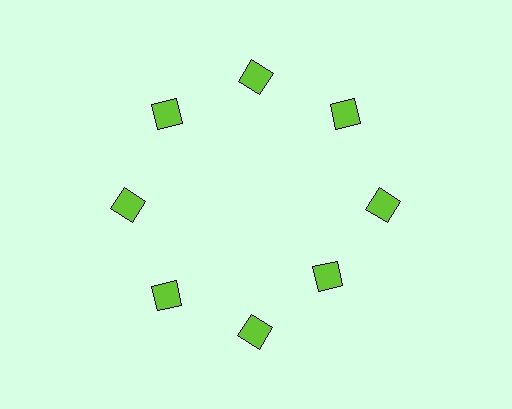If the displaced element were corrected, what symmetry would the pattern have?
It would have 8-fold rotational symmetry — the pattern would map onto itself every 45 degrees.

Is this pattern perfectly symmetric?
No. The 8 lime squares are arranged in a ring, but one element near the 4 o'clock position is pulled inward toward the center, breaking the 8-fold rotational symmetry.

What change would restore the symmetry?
The symmetry would be restored by moving it outward, back onto the ring so that all 8 squares sit at equal angles and equal distance from the center.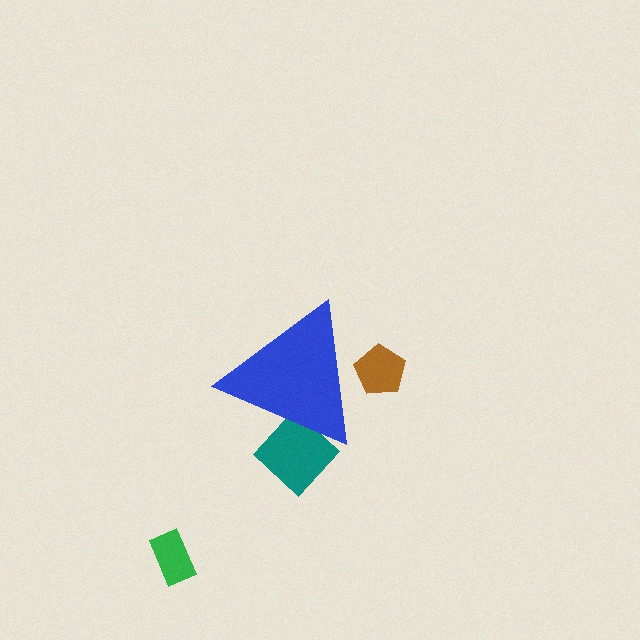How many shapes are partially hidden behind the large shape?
2 shapes are partially hidden.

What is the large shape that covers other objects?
A blue triangle.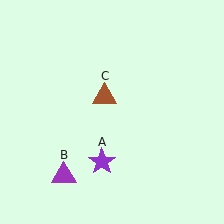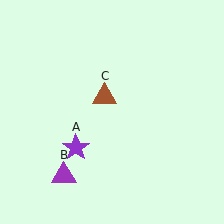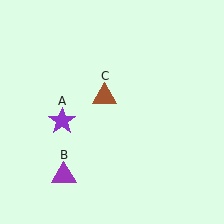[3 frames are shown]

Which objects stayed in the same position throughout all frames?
Purple triangle (object B) and brown triangle (object C) remained stationary.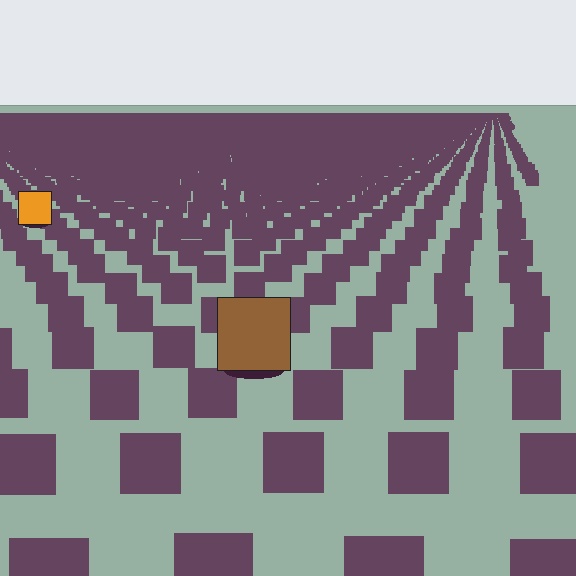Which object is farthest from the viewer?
The orange square is farthest from the viewer. It appears smaller and the ground texture around it is denser.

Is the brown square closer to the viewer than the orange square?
Yes. The brown square is closer — you can tell from the texture gradient: the ground texture is coarser near it.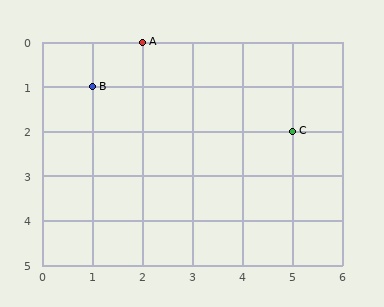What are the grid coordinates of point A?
Point A is at grid coordinates (2, 0).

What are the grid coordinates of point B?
Point B is at grid coordinates (1, 1).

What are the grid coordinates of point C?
Point C is at grid coordinates (5, 2).